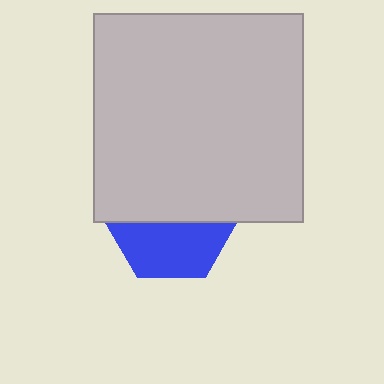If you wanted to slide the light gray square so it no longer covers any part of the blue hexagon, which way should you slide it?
Slide it up — that is the most direct way to separate the two shapes.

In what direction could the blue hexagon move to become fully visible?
The blue hexagon could move down. That would shift it out from behind the light gray square entirely.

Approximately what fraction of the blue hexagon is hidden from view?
Roughly 55% of the blue hexagon is hidden behind the light gray square.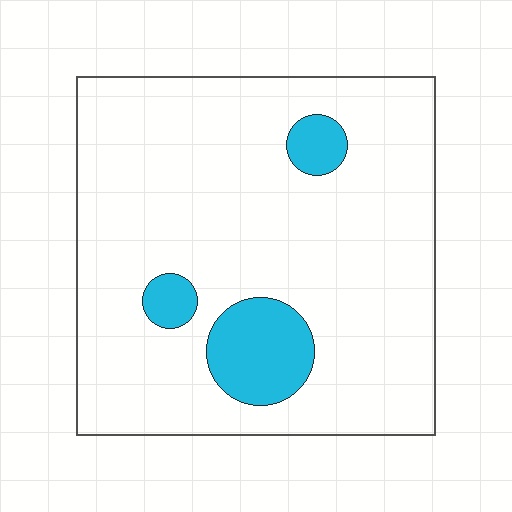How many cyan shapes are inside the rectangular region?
3.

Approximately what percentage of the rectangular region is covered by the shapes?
Approximately 10%.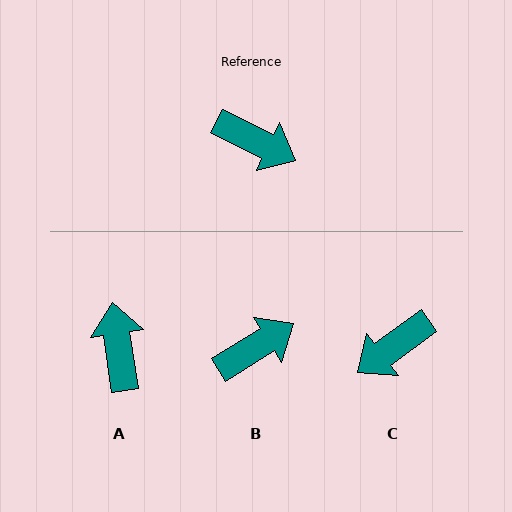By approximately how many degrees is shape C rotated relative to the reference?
Approximately 117 degrees clockwise.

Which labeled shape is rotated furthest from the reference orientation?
A, about 125 degrees away.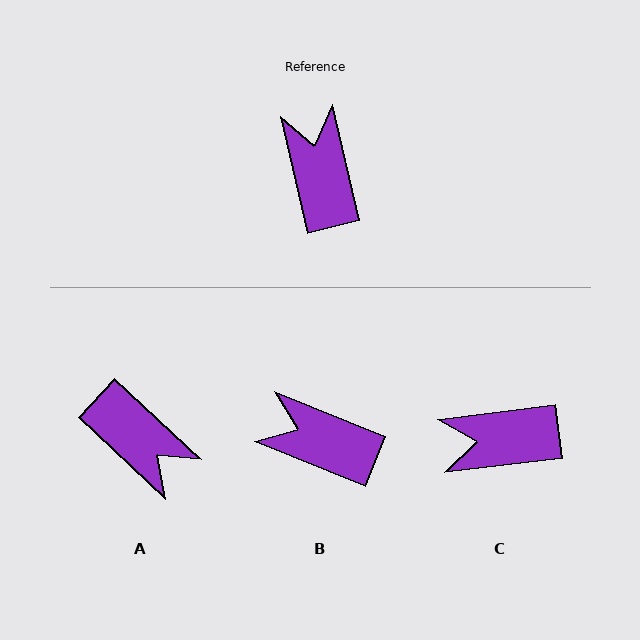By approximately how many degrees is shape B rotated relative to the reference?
Approximately 55 degrees counter-clockwise.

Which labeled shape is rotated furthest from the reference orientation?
A, about 146 degrees away.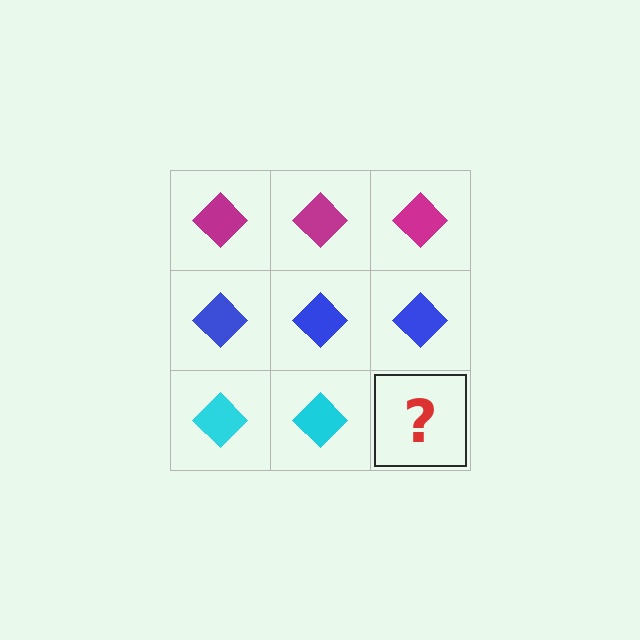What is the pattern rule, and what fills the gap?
The rule is that each row has a consistent color. The gap should be filled with a cyan diamond.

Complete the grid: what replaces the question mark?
The question mark should be replaced with a cyan diamond.